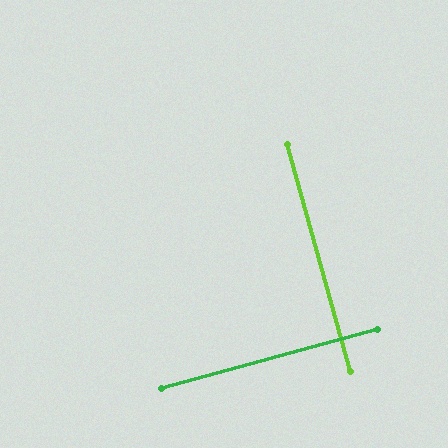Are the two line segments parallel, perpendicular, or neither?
Perpendicular — they meet at approximately 90°.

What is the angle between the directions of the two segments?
Approximately 90 degrees.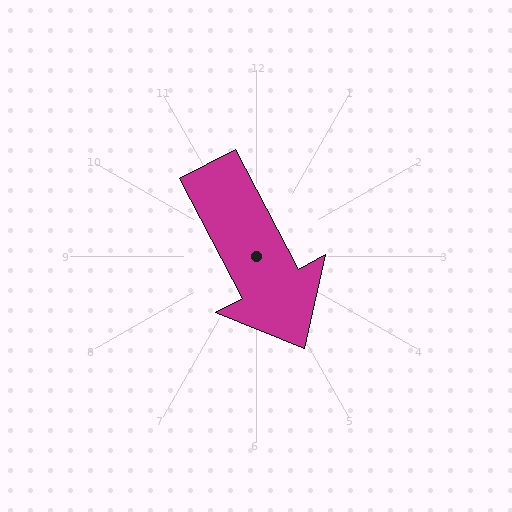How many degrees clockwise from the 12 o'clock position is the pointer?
Approximately 152 degrees.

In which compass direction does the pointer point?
Southeast.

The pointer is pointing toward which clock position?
Roughly 5 o'clock.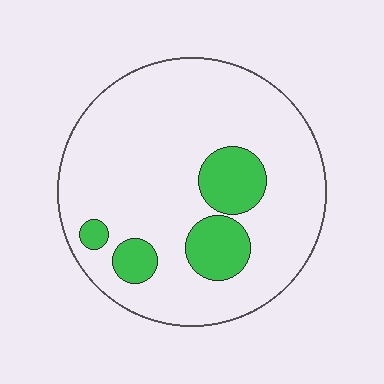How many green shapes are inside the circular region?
4.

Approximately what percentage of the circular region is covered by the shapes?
Approximately 15%.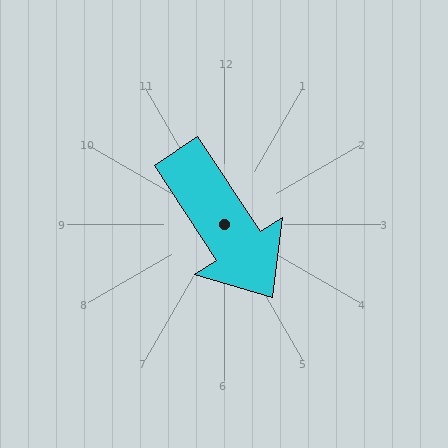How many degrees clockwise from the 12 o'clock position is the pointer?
Approximately 147 degrees.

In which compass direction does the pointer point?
Southeast.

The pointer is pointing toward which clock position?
Roughly 5 o'clock.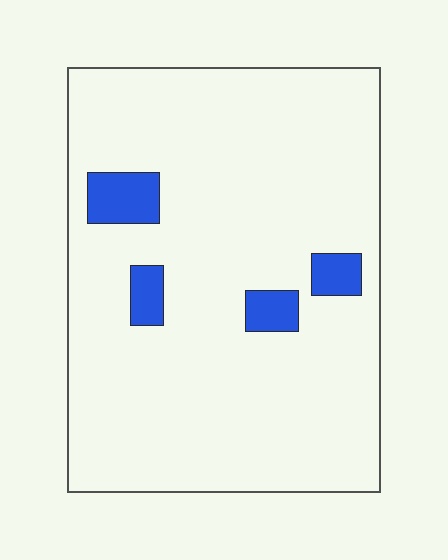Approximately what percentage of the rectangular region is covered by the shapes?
Approximately 10%.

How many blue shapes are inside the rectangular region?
4.